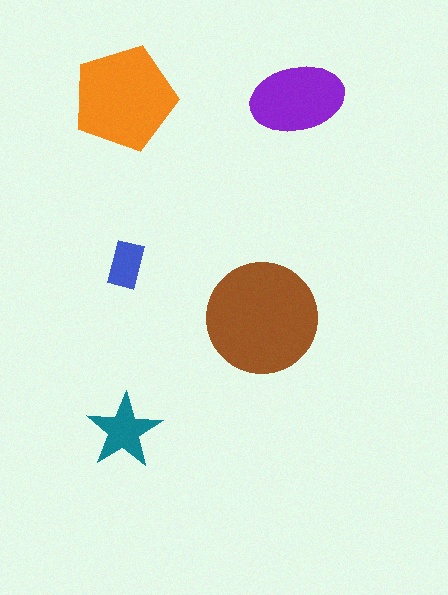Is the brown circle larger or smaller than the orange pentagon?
Larger.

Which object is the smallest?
The blue rectangle.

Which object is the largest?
The brown circle.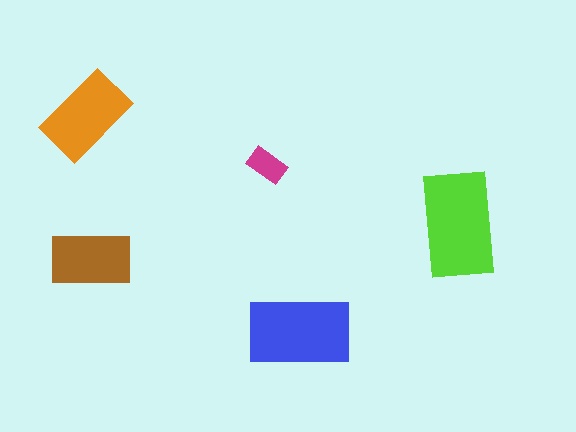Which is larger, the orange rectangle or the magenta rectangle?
The orange one.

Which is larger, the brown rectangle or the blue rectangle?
The blue one.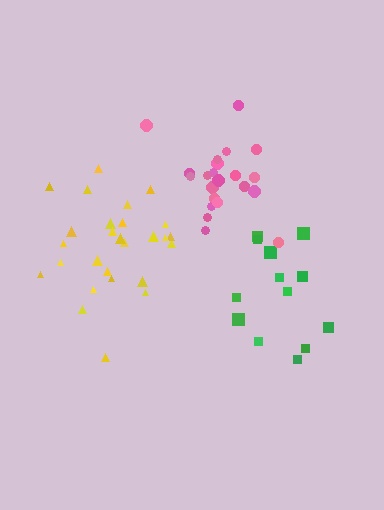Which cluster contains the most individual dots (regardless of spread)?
Yellow (27).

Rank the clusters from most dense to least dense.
pink, yellow, green.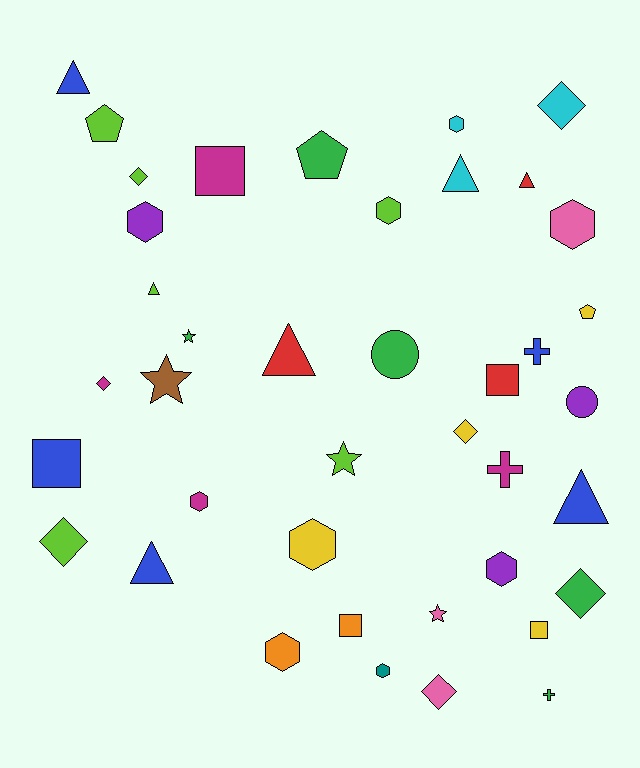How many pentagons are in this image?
There are 3 pentagons.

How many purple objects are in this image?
There are 3 purple objects.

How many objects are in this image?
There are 40 objects.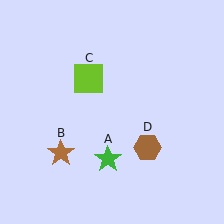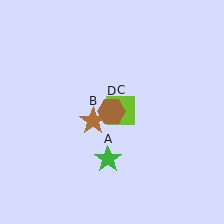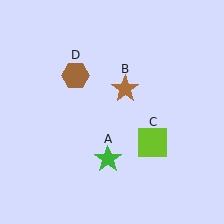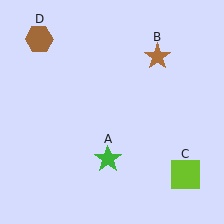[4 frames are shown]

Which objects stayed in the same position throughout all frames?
Green star (object A) remained stationary.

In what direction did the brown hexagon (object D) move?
The brown hexagon (object D) moved up and to the left.